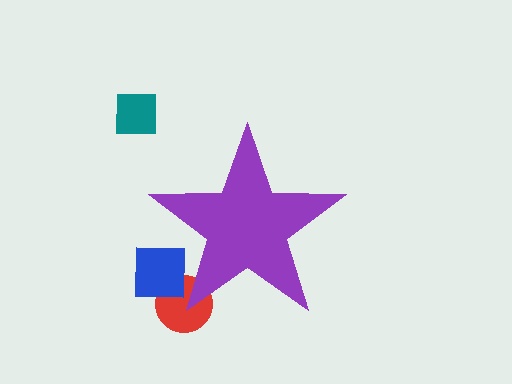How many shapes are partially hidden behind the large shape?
2 shapes are partially hidden.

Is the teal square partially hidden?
No, the teal square is fully visible.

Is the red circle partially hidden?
Yes, the red circle is partially hidden behind the purple star.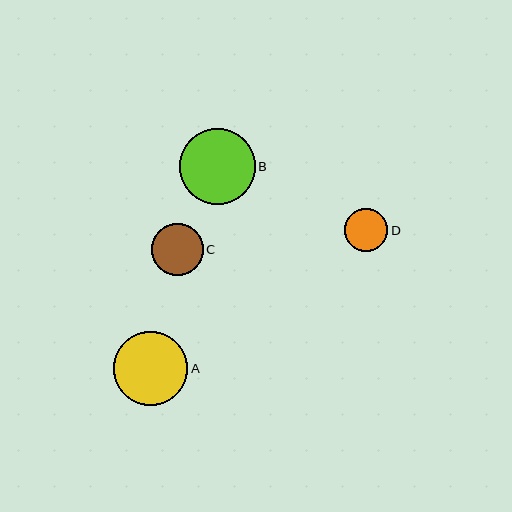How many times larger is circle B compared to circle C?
Circle B is approximately 1.4 times the size of circle C.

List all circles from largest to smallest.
From largest to smallest: B, A, C, D.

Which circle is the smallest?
Circle D is the smallest with a size of approximately 43 pixels.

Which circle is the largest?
Circle B is the largest with a size of approximately 75 pixels.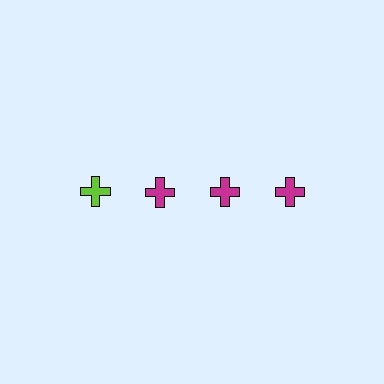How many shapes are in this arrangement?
There are 4 shapes arranged in a grid pattern.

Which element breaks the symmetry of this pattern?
The lime cross in the top row, leftmost column breaks the symmetry. All other shapes are magenta crosses.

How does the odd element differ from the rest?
It has a different color: lime instead of magenta.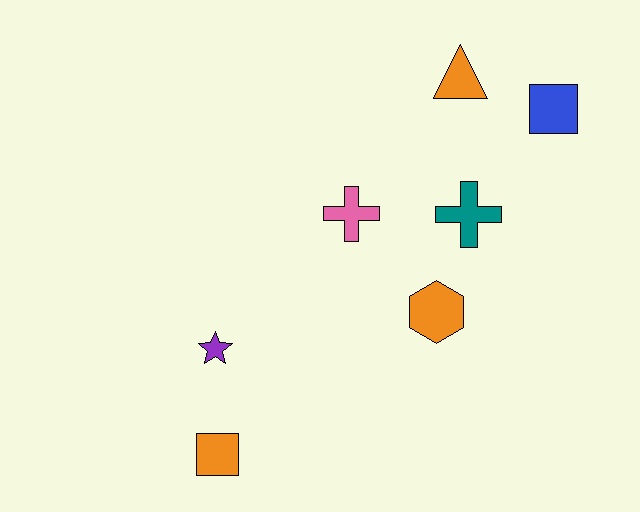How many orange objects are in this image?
There are 3 orange objects.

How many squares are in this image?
There are 2 squares.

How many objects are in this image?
There are 7 objects.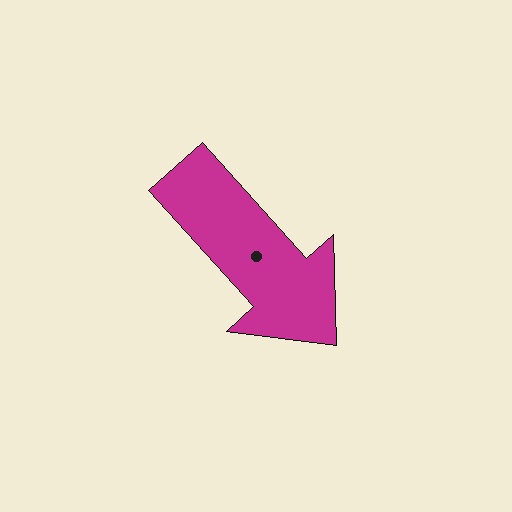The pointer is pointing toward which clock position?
Roughly 5 o'clock.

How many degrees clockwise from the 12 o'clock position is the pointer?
Approximately 138 degrees.